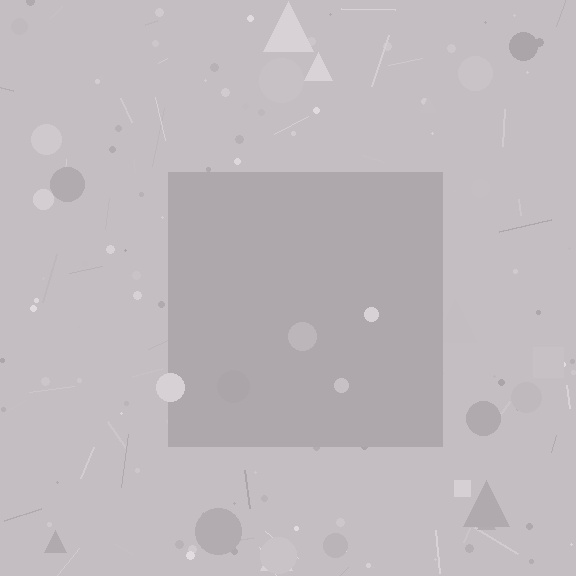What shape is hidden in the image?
A square is hidden in the image.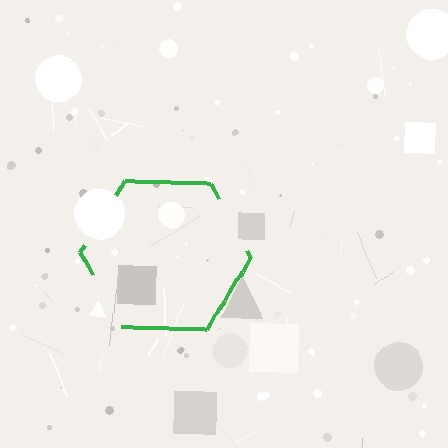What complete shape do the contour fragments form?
The contour fragments form a hexagon.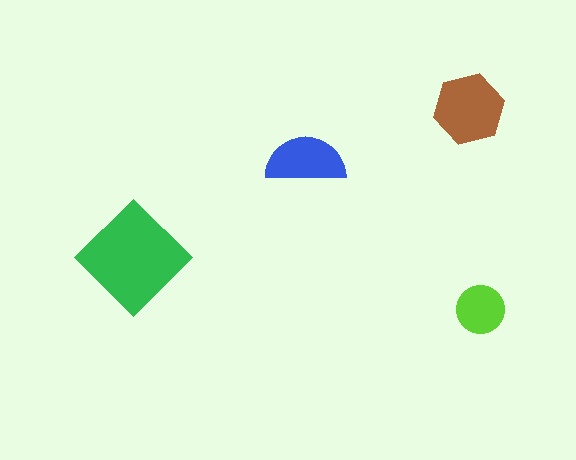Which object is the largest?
The green diamond.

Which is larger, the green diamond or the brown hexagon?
The green diamond.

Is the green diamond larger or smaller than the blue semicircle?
Larger.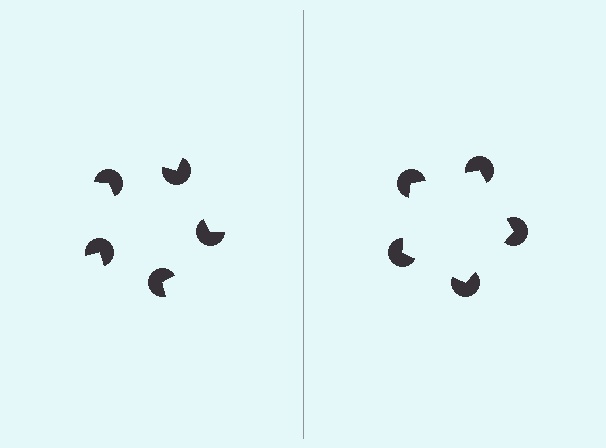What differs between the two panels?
The pac-man discs are positioned identically on both sides; only the wedge orientations differ. On the right they align to a pentagon; on the left they are misaligned.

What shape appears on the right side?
An illusory pentagon.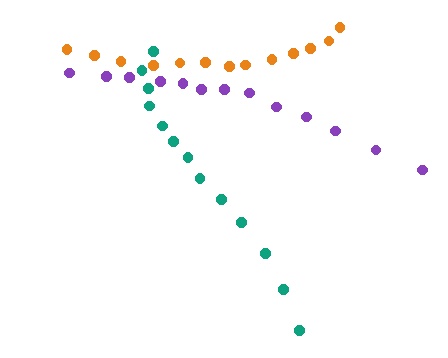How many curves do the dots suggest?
There are 3 distinct paths.